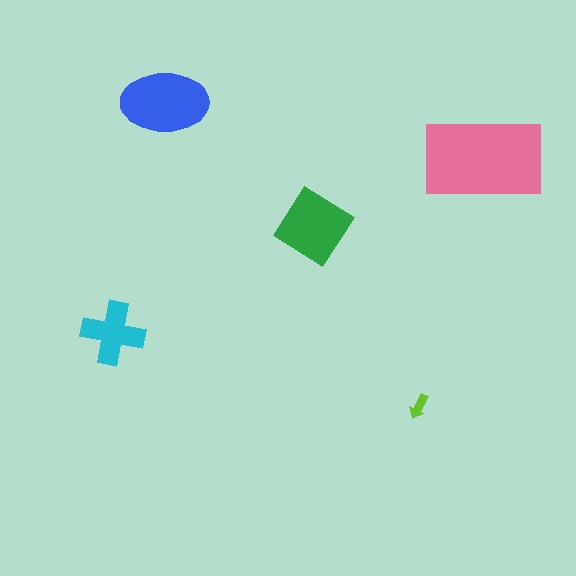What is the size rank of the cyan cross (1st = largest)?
4th.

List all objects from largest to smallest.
The pink rectangle, the blue ellipse, the green diamond, the cyan cross, the lime arrow.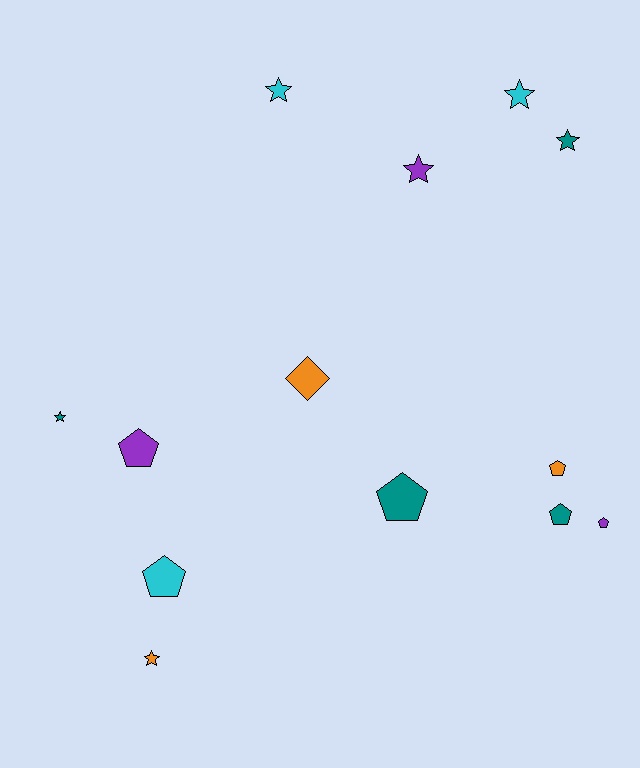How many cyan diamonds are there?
There are no cyan diamonds.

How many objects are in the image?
There are 13 objects.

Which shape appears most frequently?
Star, with 6 objects.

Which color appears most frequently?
Teal, with 4 objects.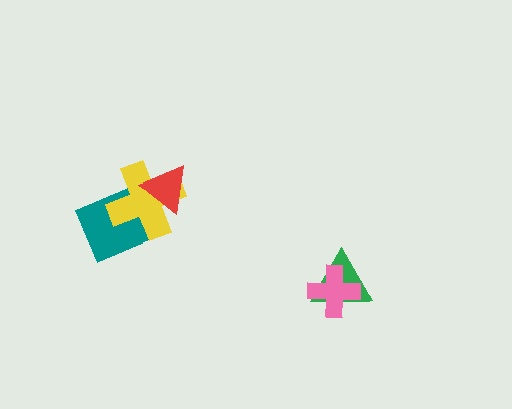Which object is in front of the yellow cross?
The red triangle is in front of the yellow cross.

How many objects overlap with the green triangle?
1 object overlaps with the green triangle.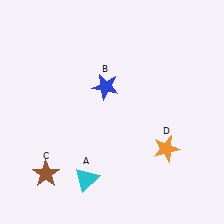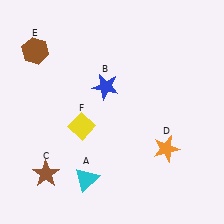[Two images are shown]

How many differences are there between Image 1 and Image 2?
There are 2 differences between the two images.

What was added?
A brown hexagon (E), a yellow diamond (F) were added in Image 2.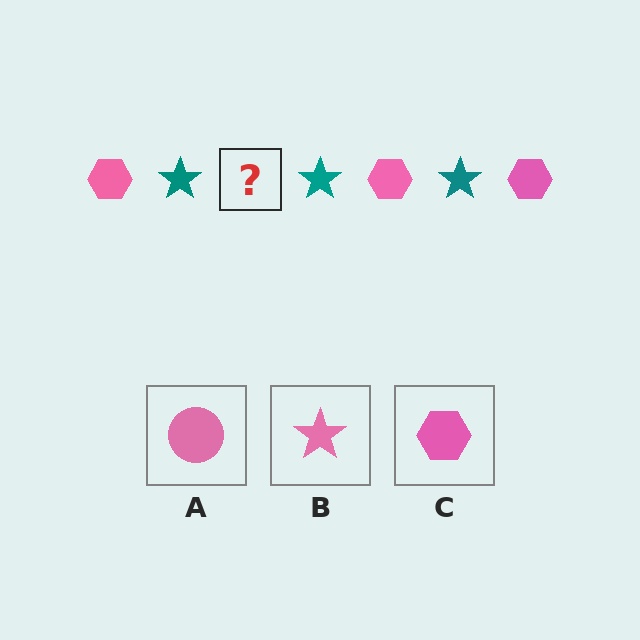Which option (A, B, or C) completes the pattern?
C.